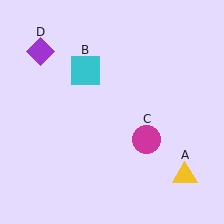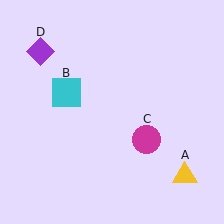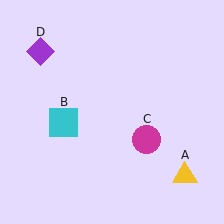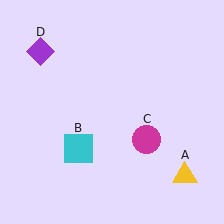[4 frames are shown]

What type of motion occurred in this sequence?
The cyan square (object B) rotated counterclockwise around the center of the scene.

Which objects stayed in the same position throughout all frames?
Yellow triangle (object A) and magenta circle (object C) and purple diamond (object D) remained stationary.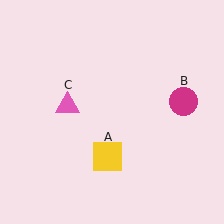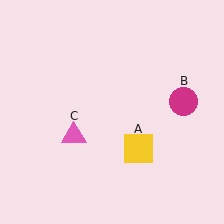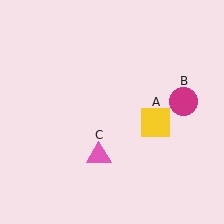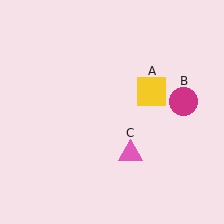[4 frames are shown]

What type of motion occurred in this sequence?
The yellow square (object A), pink triangle (object C) rotated counterclockwise around the center of the scene.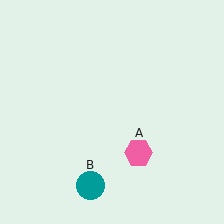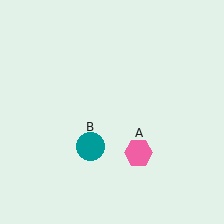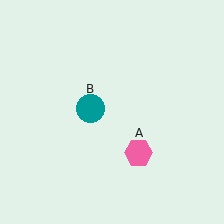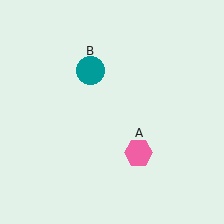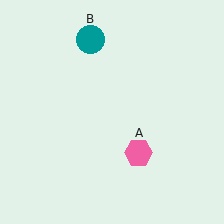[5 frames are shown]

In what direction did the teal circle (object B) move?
The teal circle (object B) moved up.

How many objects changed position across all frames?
1 object changed position: teal circle (object B).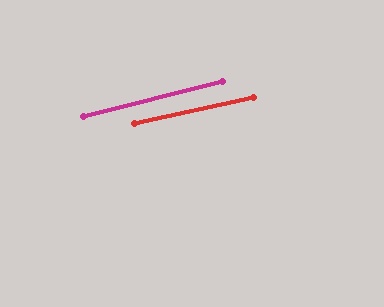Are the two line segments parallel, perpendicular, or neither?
Parallel — their directions differ by only 1.6°.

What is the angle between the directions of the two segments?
Approximately 2 degrees.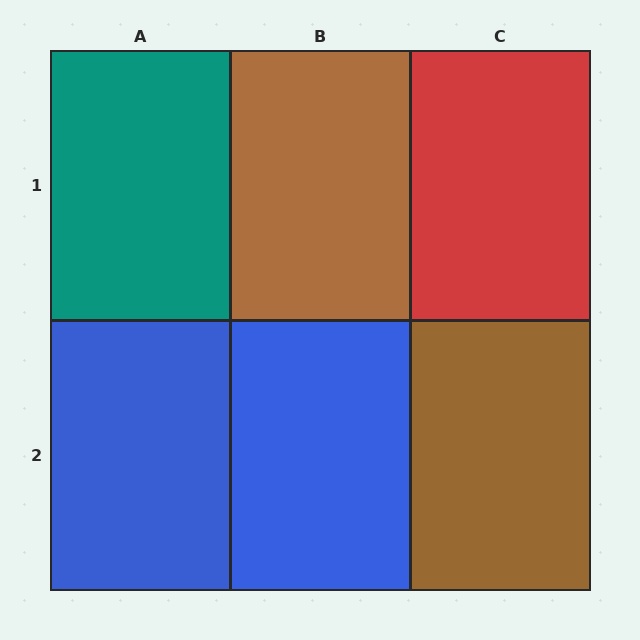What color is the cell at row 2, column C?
Brown.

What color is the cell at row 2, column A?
Blue.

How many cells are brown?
2 cells are brown.